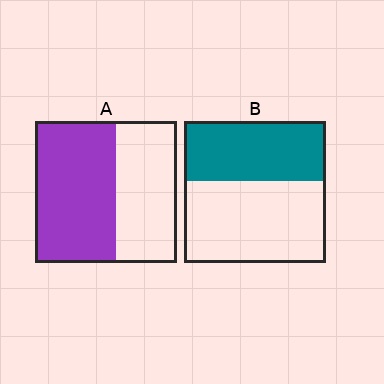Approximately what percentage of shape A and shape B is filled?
A is approximately 55% and B is approximately 40%.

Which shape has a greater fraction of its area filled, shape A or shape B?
Shape A.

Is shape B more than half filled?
No.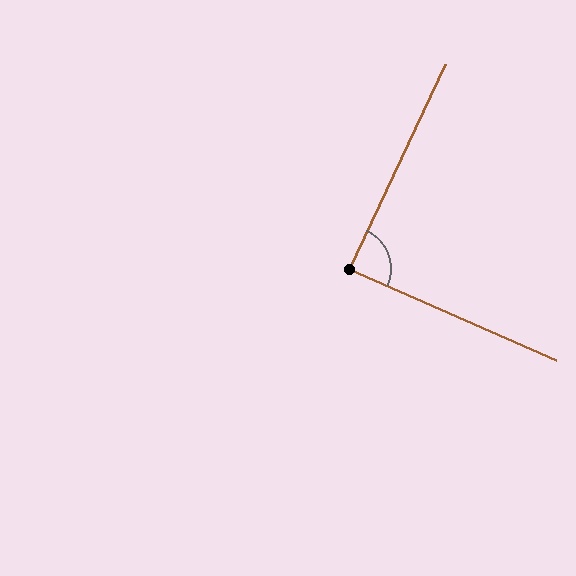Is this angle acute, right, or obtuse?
It is approximately a right angle.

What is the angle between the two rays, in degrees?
Approximately 89 degrees.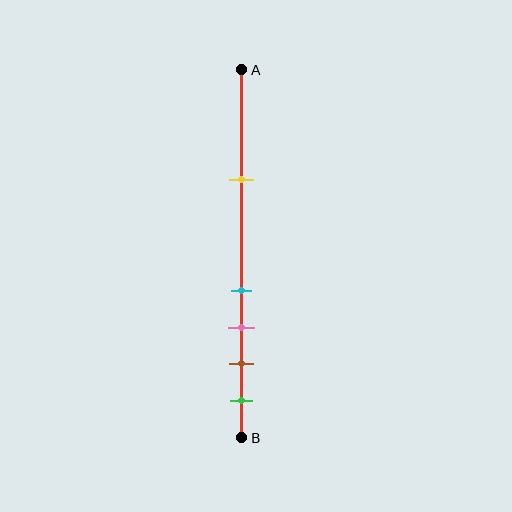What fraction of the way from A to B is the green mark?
The green mark is approximately 90% (0.9) of the way from A to B.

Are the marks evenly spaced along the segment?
No, the marks are not evenly spaced.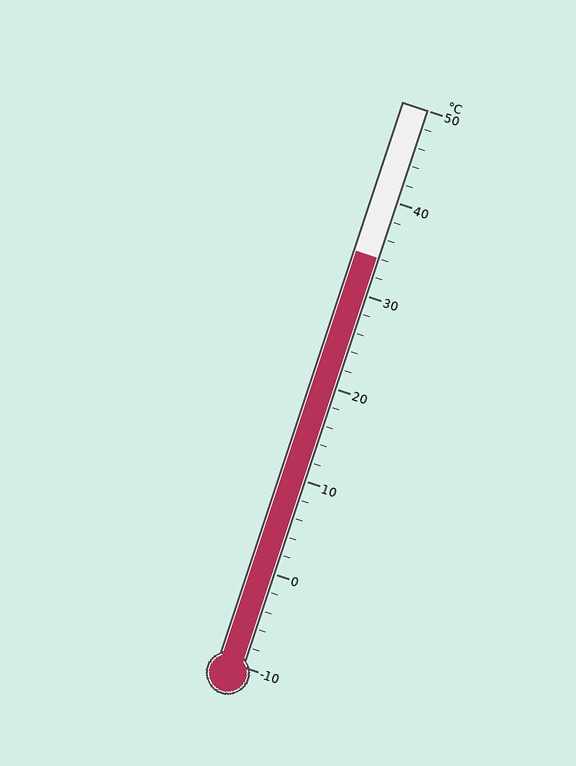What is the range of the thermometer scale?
The thermometer scale ranges from -10°C to 50°C.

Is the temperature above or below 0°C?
The temperature is above 0°C.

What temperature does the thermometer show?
The thermometer shows approximately 34°C.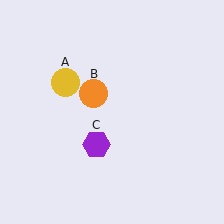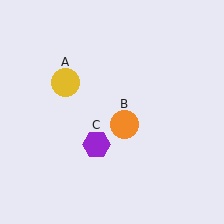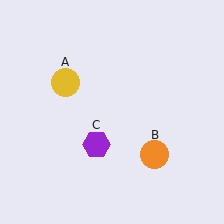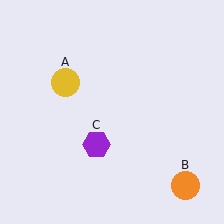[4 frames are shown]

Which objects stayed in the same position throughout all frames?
Yellow circle (object A) and purple hexagon (object C) remained stationary.